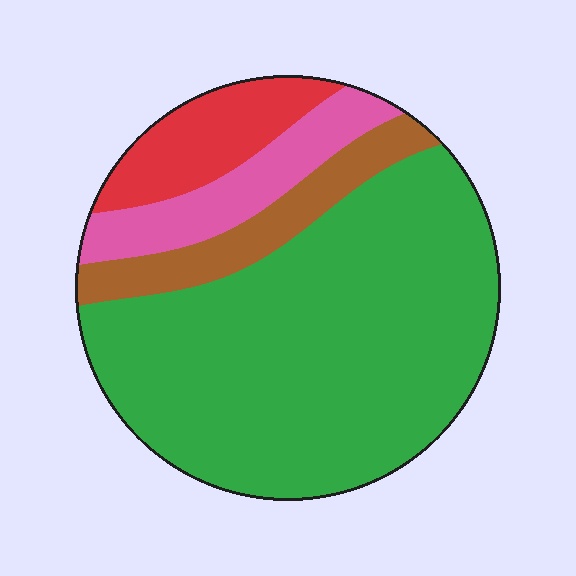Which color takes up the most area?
Green, at roughly 65%.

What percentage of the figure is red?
Red takes up less than a sixth of the figure.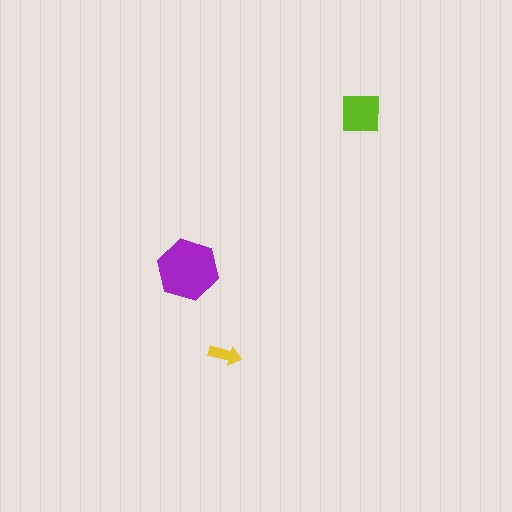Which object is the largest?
The purple hexagon.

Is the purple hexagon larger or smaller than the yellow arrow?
Larger.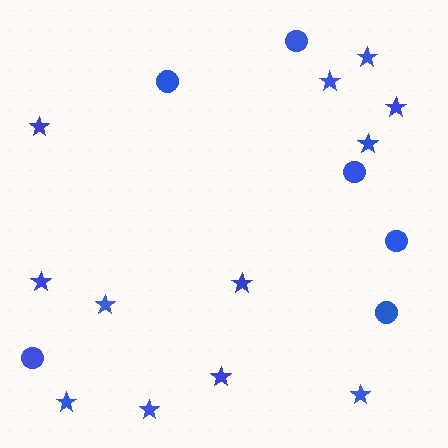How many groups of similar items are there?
There are 2 groups: one group of circles (6) and one group of stars (12).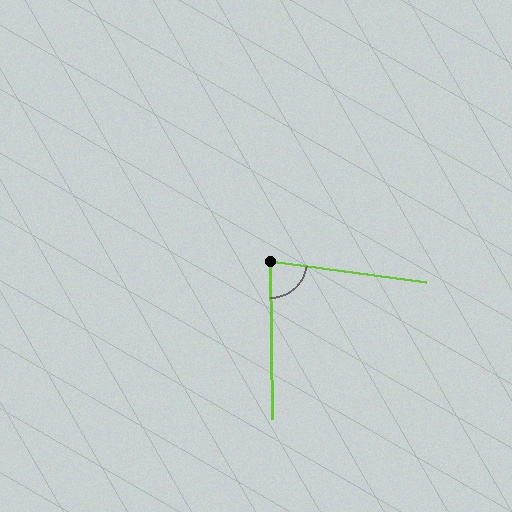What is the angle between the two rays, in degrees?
Approximately 81 degrees.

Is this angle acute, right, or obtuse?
It is acute.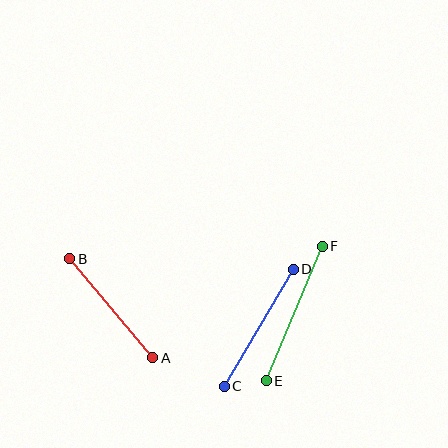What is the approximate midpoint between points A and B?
The midpoint is at approximately (111, 308) pixels.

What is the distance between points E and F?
The distance is approximately 146 pixels.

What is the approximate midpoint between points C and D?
The midpoint is at approximately (259, 328) pixels.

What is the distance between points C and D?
The distance is approximately 136 pixels.